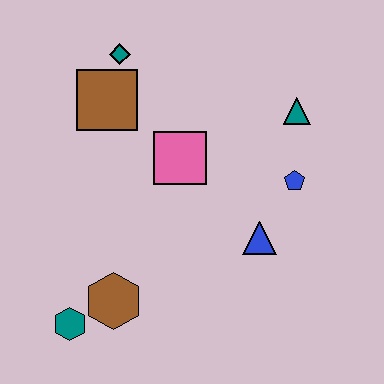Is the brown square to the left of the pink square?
Yes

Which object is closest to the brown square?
The teal diamond is closest to the brown square.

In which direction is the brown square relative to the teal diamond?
The brown square is below the teal diamond.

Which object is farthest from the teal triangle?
The teal hexagon is farthest from the teal triangle.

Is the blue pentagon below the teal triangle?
Yes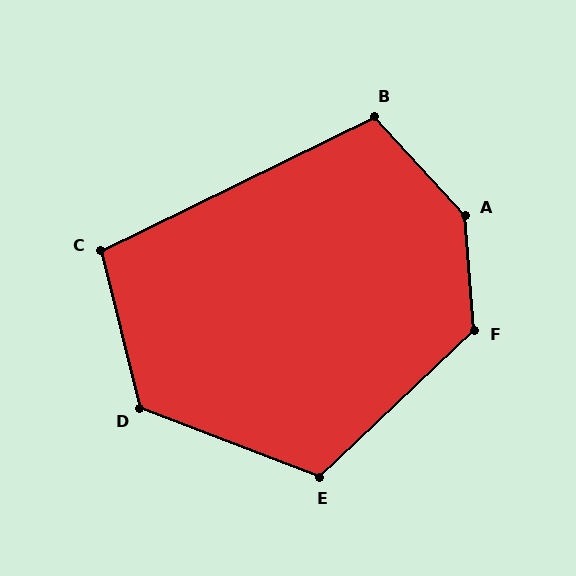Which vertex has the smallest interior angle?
C, at approximately 102 degrees.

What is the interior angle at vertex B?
Approximately 107 degrees (obtuse).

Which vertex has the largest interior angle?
A, at approximately 142 degrees.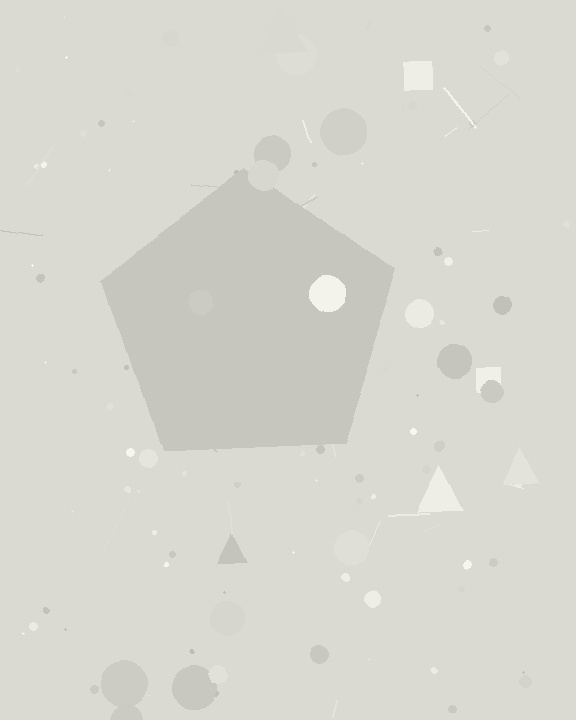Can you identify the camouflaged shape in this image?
The camouflaged shape is a pentagon.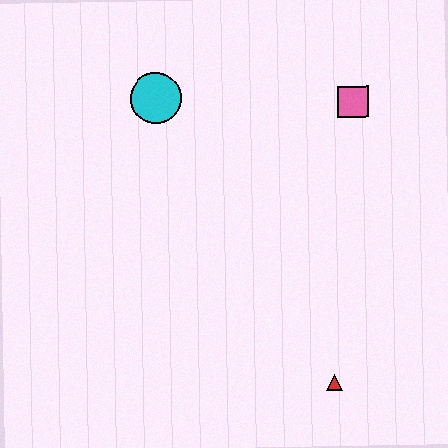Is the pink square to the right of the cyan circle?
Yes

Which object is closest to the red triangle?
The pink square is closest to the red triangle.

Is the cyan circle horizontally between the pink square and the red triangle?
No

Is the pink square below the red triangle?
No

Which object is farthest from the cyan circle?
The red triangle is farthest from the cyan circle.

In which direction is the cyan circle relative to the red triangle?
The cyan circle is above the red triangle.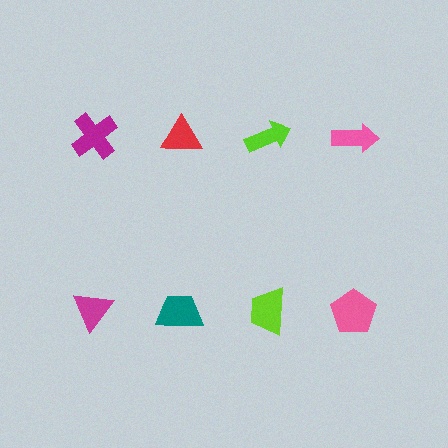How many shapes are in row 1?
4 shapes.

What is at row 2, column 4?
A pink pentagon.